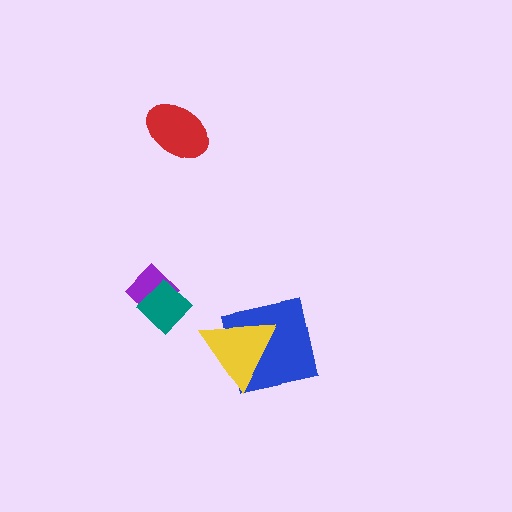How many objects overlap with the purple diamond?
1 object overlaps with the purple diamond.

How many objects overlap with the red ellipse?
0 objects overlap with the red ellipse.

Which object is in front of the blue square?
The yellow triangle is in front of the blue square.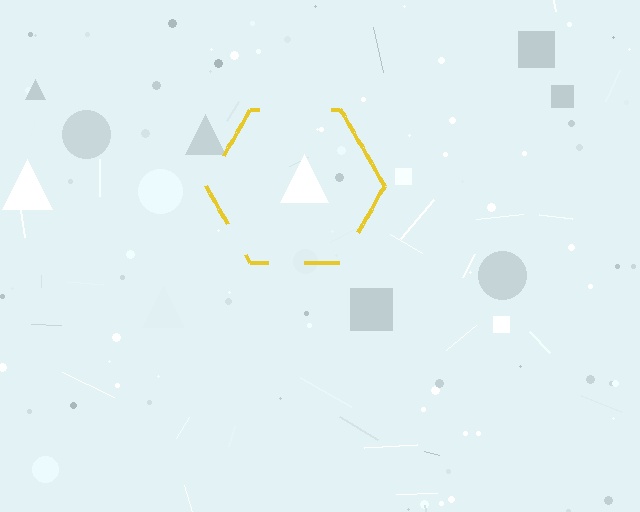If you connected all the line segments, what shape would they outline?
They would outline a hexagon.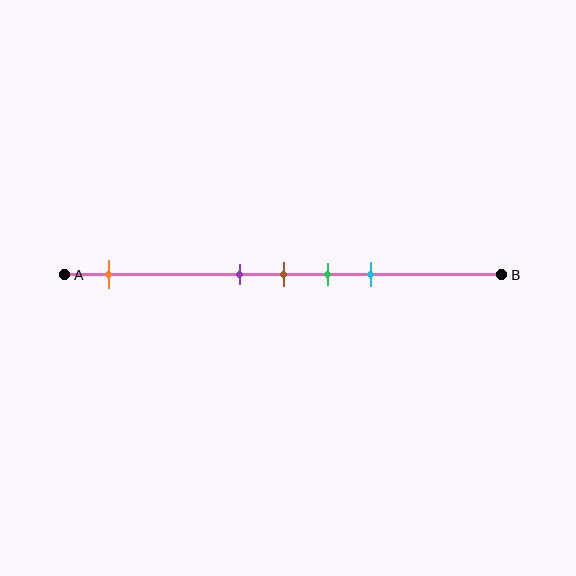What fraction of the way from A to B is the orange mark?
The orange mark is approximately 10% (0.1) of the way from A to B.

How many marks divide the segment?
There are 5 marks dividing the segment.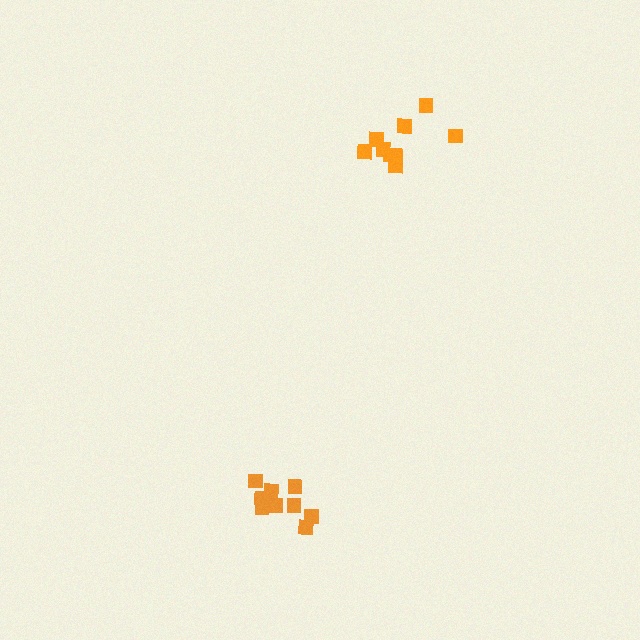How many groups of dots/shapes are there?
There are 2 groups.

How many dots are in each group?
Group 1: 9 dots, Group 2: 9 dots (18 total).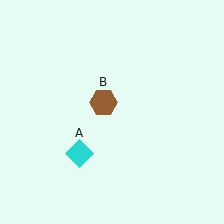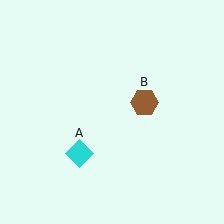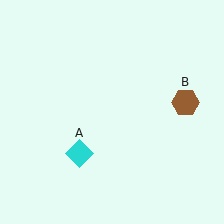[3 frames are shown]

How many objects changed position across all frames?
1 object changed position: brown hexagon (object B).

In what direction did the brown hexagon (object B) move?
The brown hexagon (object B) moved right.